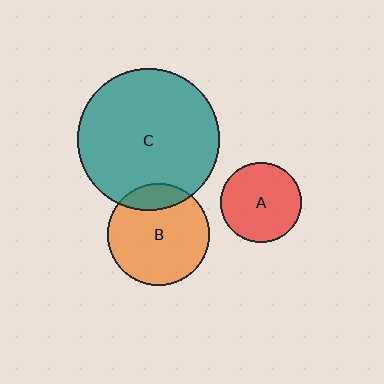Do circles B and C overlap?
Yes.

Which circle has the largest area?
Circle C (teal).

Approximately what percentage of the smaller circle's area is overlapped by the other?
Approximately 15%.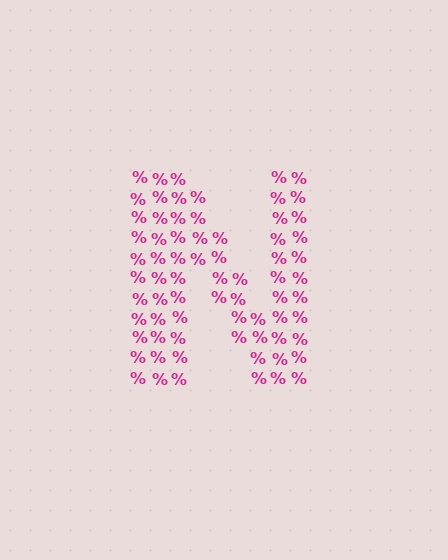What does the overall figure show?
The overall figure shows the letter N.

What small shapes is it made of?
It is made of small percent signs.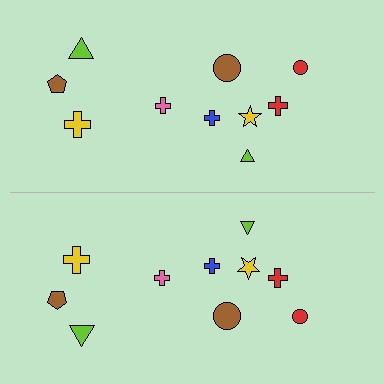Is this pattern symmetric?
Yes, this pattern has bilateral (reflection) symmetry.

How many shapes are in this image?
There are 20 shapes in this image.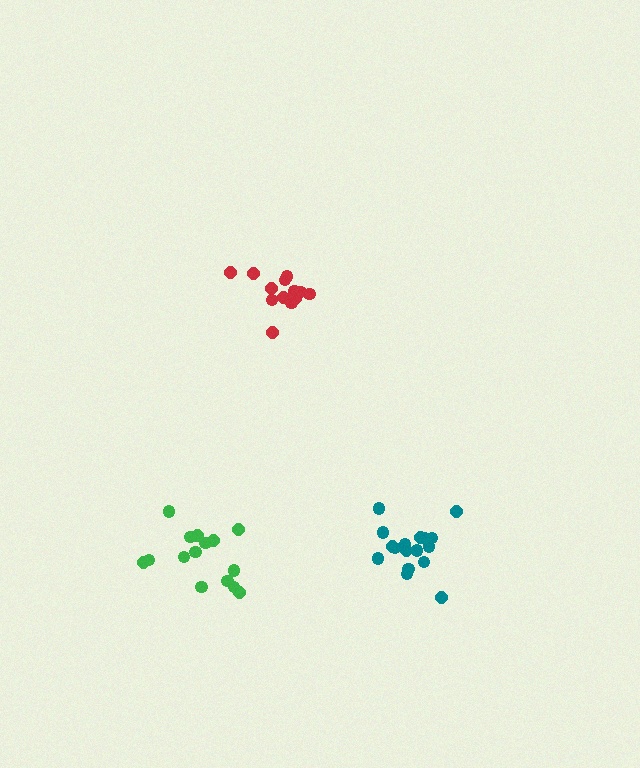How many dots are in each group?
Group 1: 17 dots, Group 2: 15 dots, Group 3: 15 dots (47 total).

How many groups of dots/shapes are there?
There are 3 groups.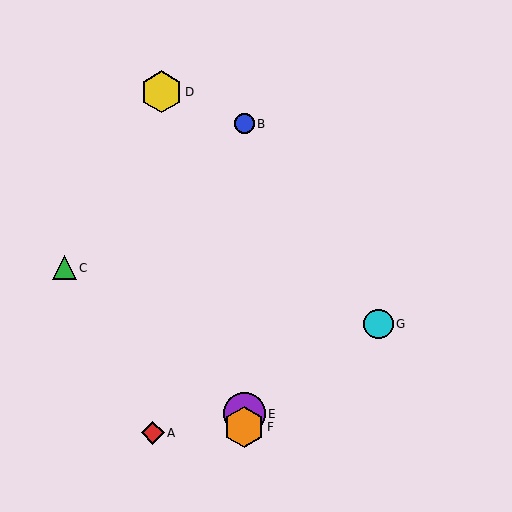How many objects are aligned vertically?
3 objects (B, E, F) are aligned vertically.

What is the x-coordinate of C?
Object C is at x≈64.